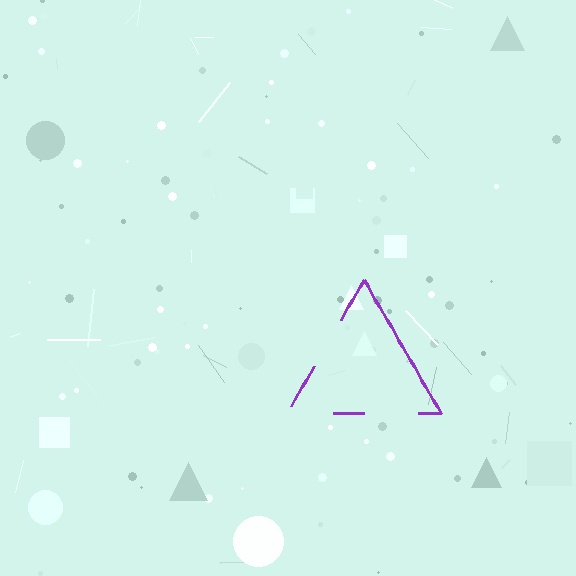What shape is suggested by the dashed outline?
The dashed outline suggests a triangle.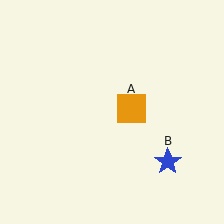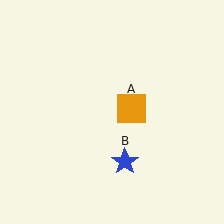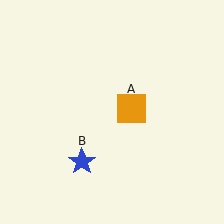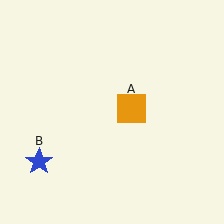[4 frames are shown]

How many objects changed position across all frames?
1 object changed position: blue star (object B).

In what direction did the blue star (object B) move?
The blue star (object B) moved left.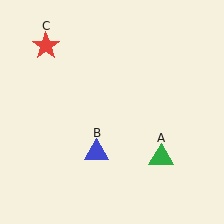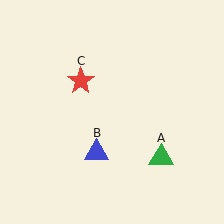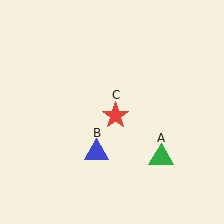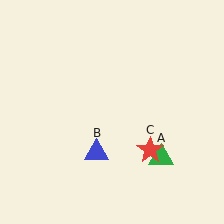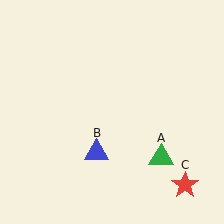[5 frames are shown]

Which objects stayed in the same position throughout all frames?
Green triangle (object A) and blue triangle (object B) remained stationary.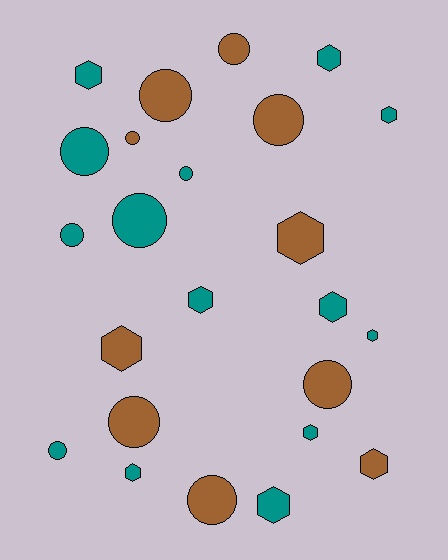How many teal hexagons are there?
There are 9 teal hexagons.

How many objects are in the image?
There are 24 objects.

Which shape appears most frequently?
Circle, with 12 objects.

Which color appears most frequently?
Teal, with 14 objects.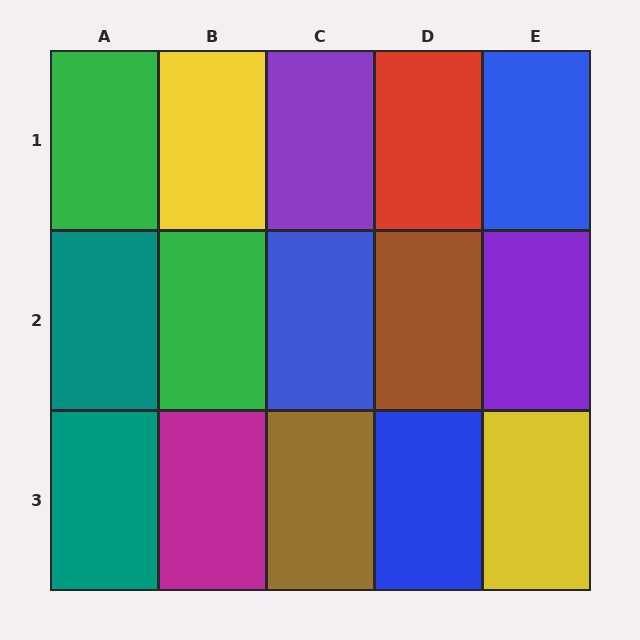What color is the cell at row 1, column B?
Yellow.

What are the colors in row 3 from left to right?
Teal, magenta, brown, blue, yellow.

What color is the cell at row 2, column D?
Brown.